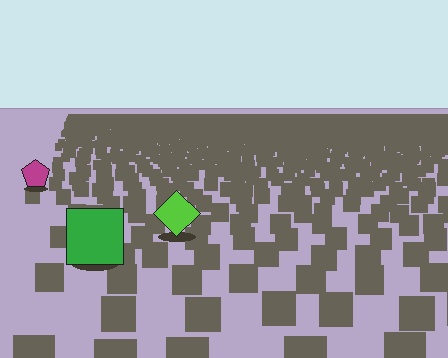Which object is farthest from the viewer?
The magenta pentagon is farthest from the viewer. It appears smaller and the ground texture around it is denser.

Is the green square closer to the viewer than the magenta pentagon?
Yes. The green square is closer — you can tell from the texture gradient: the ground texture is coarser near it.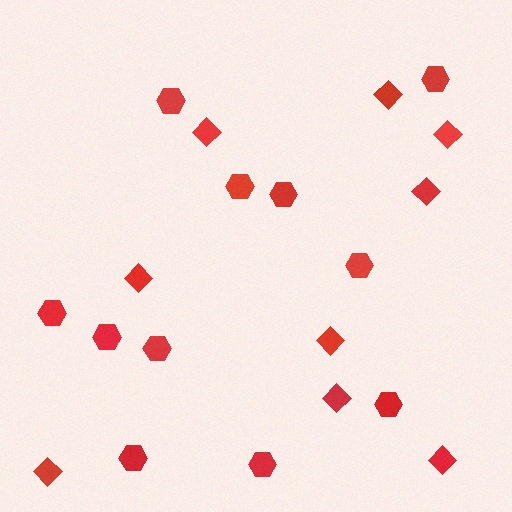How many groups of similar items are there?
There are 2 groups: one group of diamonds (9) and one group of hexagons (11).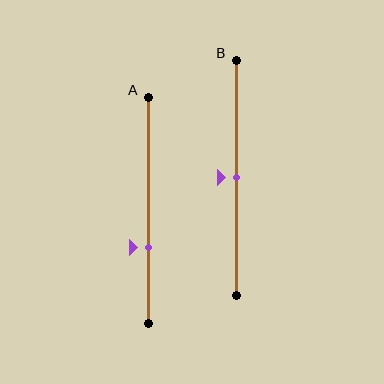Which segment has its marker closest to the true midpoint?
Segment B has its marker closest to the true midpoint.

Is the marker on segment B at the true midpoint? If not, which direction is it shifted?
Yes, the marker on segment B is at the true midpoint.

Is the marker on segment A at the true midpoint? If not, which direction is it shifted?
No, the marker on segment A is shifted downward by about 17% of the segment length.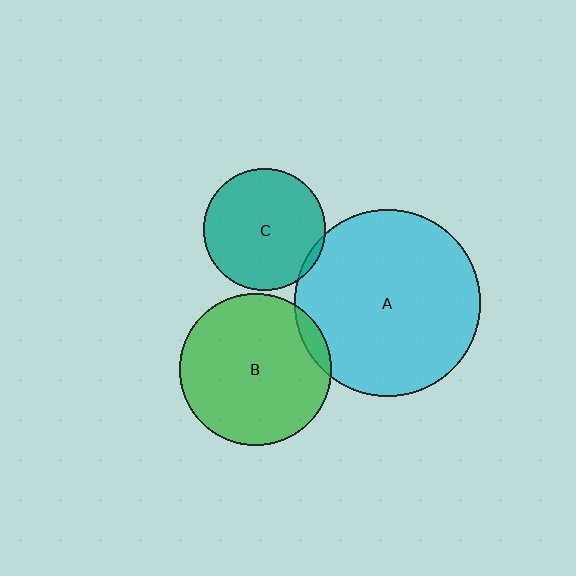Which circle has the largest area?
Circle A (cyan).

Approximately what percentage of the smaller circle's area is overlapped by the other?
Approximately 5%.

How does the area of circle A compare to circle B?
Approximately 1.5 times.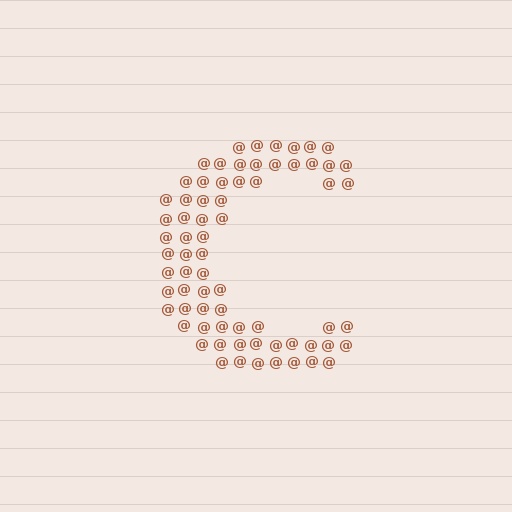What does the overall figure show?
The overall figure shows the letter C.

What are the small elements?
The small elements are at signs.